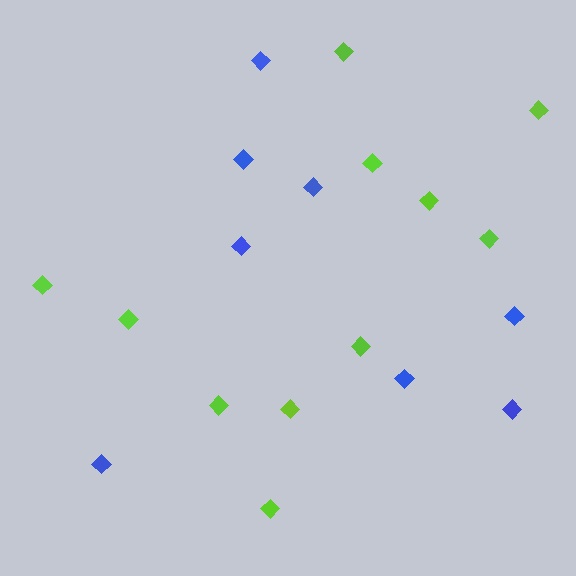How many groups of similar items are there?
There are 2 groups: one group of lime diamonds (11) and one group of blue diamonds (8).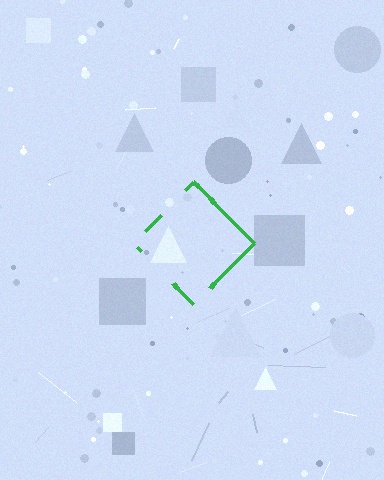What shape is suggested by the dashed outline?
The dashed outline suggests a diamond.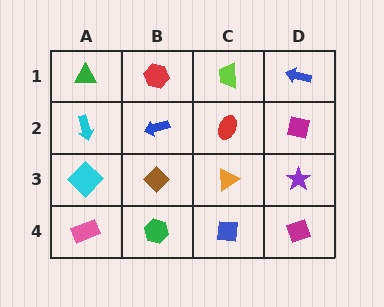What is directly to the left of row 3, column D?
An orange triangle.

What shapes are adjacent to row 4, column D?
A purple star (row 3, column D), a blue square (row 4, column C).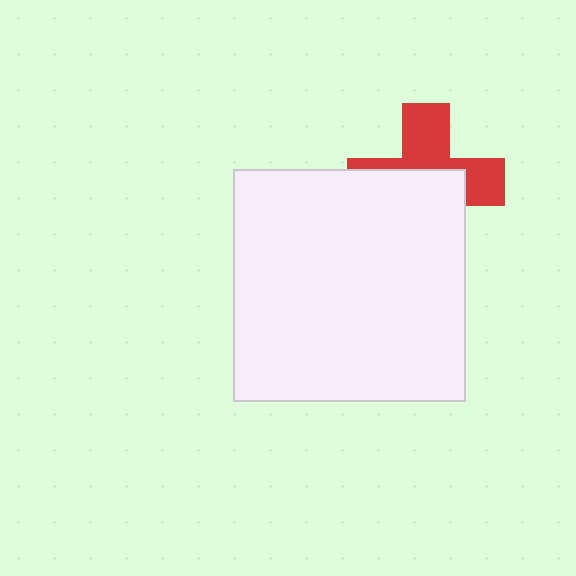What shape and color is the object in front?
The object in front is a white square.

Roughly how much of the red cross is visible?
About half of it is visible (roughly 46%).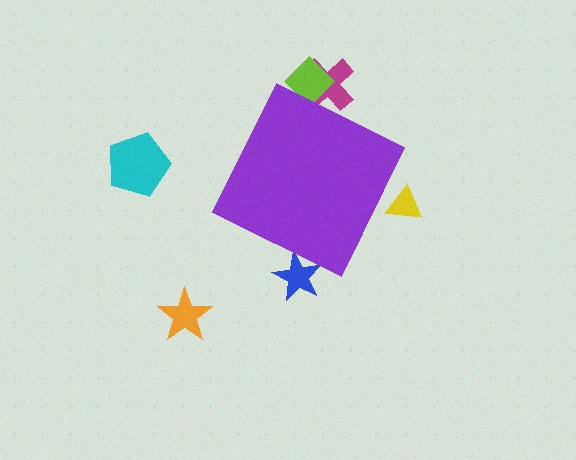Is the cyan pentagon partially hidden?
No, the cyan pentagon is fully visible.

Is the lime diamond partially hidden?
Yes, the lime diamond is partially hidden behind the purple diamond.